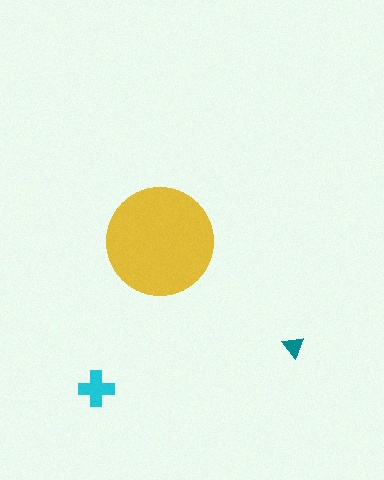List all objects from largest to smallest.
The yellow circle, the cyan cross, the teal triangle.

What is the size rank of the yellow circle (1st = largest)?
1st.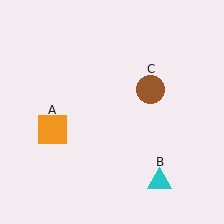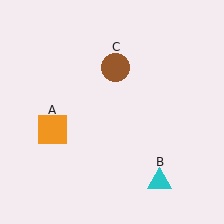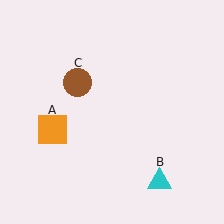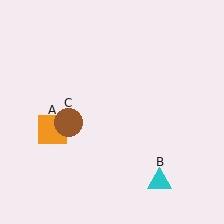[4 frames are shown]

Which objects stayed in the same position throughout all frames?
Orange square (object A) and cyan triangle (object B) remained stationary.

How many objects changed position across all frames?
1 object changed position: brown circle (object C).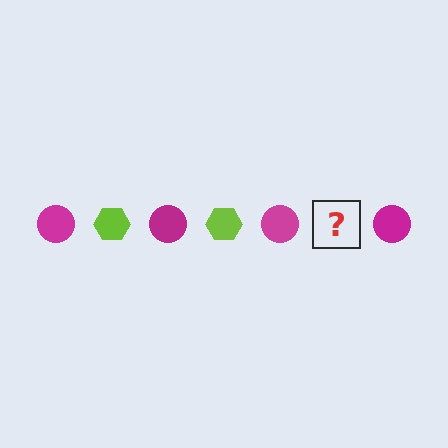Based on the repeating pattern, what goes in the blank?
The blank should be a lime hexagon.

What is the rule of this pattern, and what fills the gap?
The rule is that the pattern alternates between magenta circle and lime hexagon. The gap should be filled with a lime hexagon.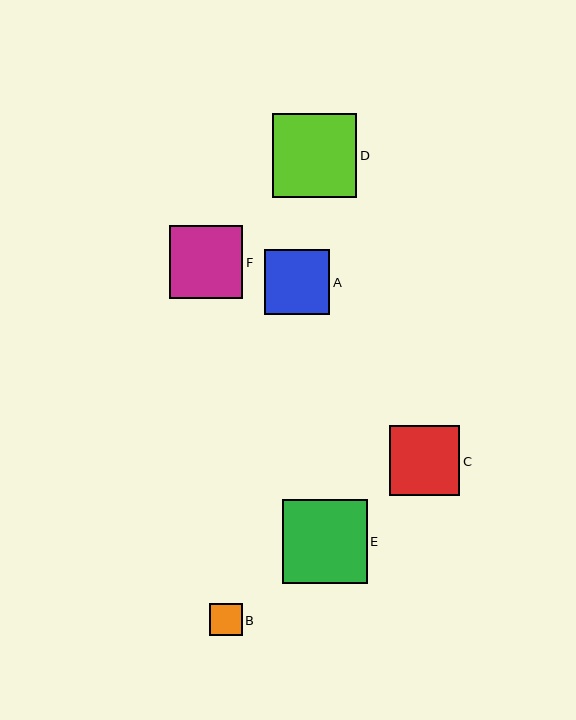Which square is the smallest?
Square B is the smallest with a size of approximately 32 pixels.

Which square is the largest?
Square D is the largest with a size of approximately 84 pixels.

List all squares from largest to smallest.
From largest to smallest: D, E, F, C, A, B.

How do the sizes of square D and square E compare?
Square D and square E are approximately the same size.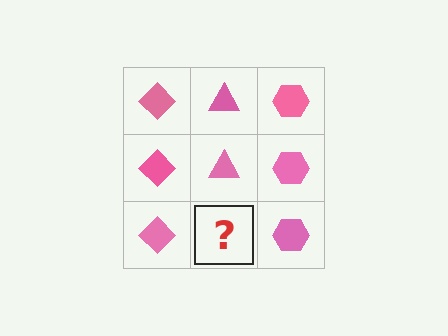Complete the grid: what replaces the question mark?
The question mark should be replaced with a pink triangle.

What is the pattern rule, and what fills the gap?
The rule is that each column has a consistent shape. The gap should be filled with a pink triangle.